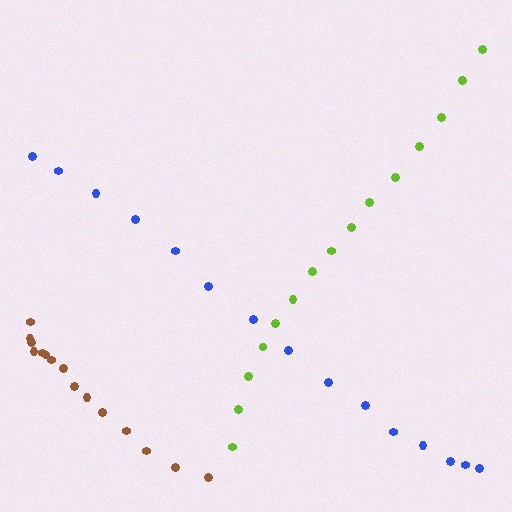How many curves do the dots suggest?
There are 3 distinct paths.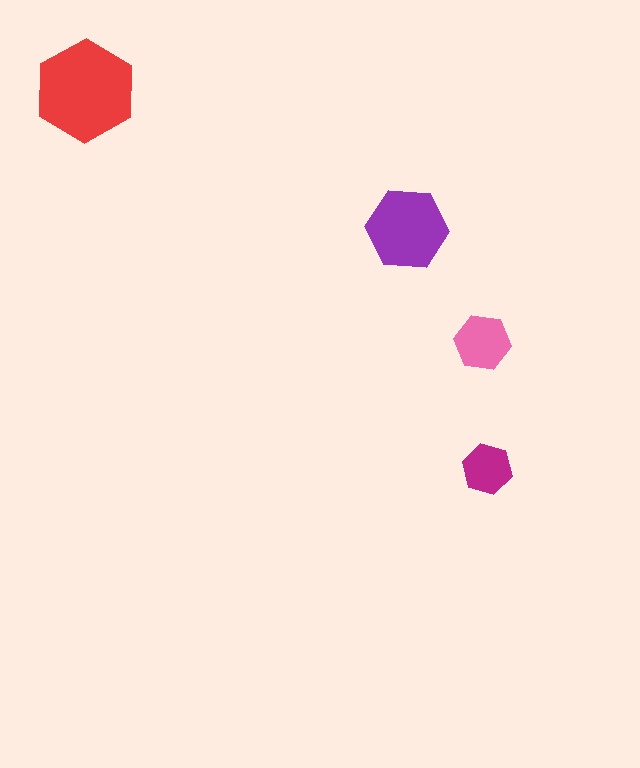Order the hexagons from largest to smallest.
the red one, the purple one, the pink one, the magenta one.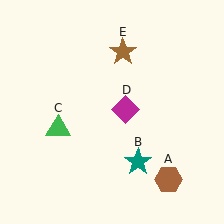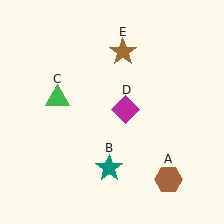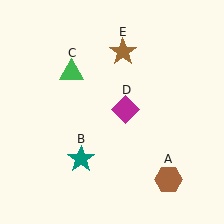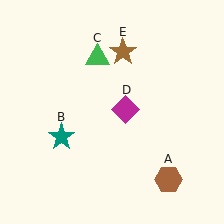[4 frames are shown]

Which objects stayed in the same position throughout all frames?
Brown hexagon (object A) and magenta diamond (object D) and brown star (object E) remained stationary.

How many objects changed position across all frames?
2 objects changed position: teal star (object B), green triangle (object C).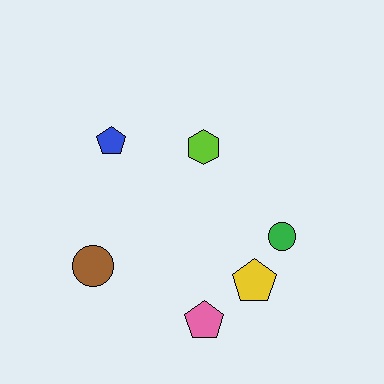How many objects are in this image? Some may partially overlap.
There are 6 objects.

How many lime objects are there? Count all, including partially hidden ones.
There is 1 lime object.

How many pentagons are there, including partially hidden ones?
There are 3 pentagons.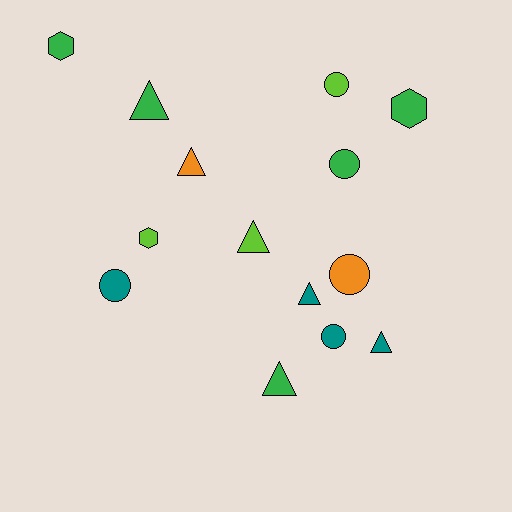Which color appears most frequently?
Green, with 5 objects.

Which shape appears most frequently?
Triangle, with 6 objects.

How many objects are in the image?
There are 14 objects.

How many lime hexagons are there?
There is 1 lime hexagon.